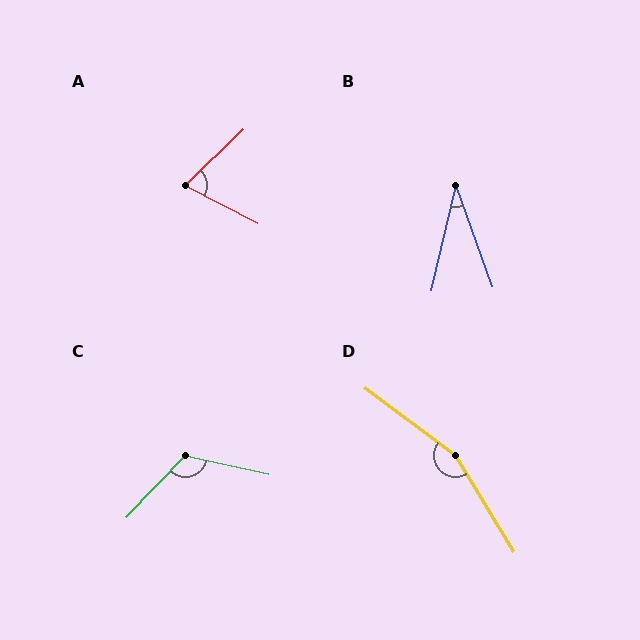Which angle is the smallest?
B, at approximately 33 degrees.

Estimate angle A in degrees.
Approximately 71 degrees.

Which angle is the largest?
D, at approximately 158 degrees.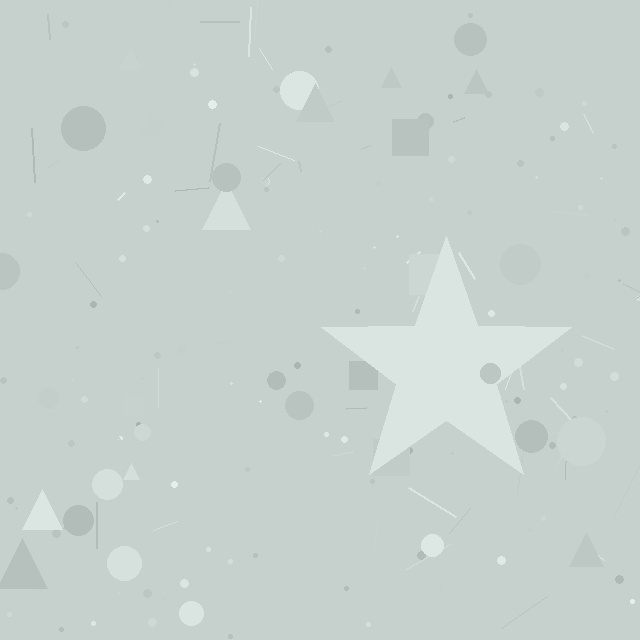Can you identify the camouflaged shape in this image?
The camouflaged shape is a star.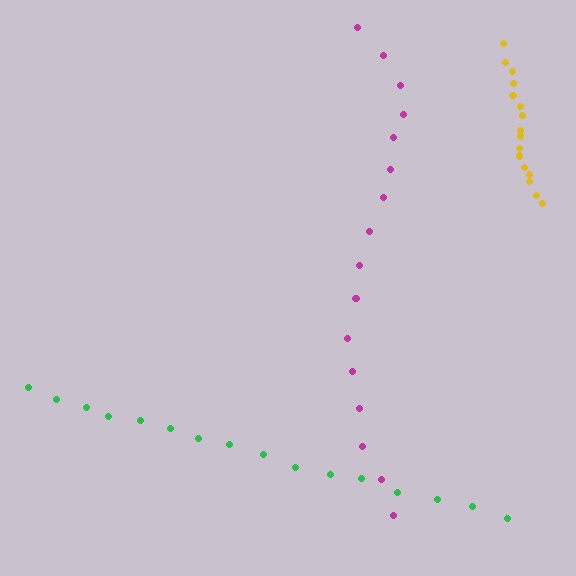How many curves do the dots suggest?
There are 3 distinct paths.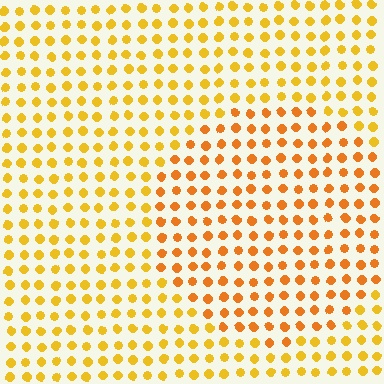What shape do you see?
I see a circle.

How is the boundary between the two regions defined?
The boundary is defined purely by a slight shift in hue (about 21 degrees). Spacing, size, and orientation are identical on both sides.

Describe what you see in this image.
The image is filled with small yellow elements in a uniform arrangement. A circle-shaped region is visible where the elements are tinted to a slightly different hue, forming a subtle color boundary.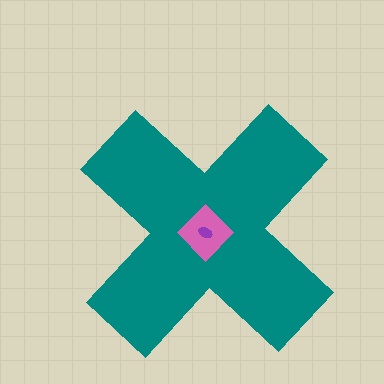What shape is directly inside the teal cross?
The pink diamond.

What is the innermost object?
The purple ellipse.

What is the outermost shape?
The teal cross.